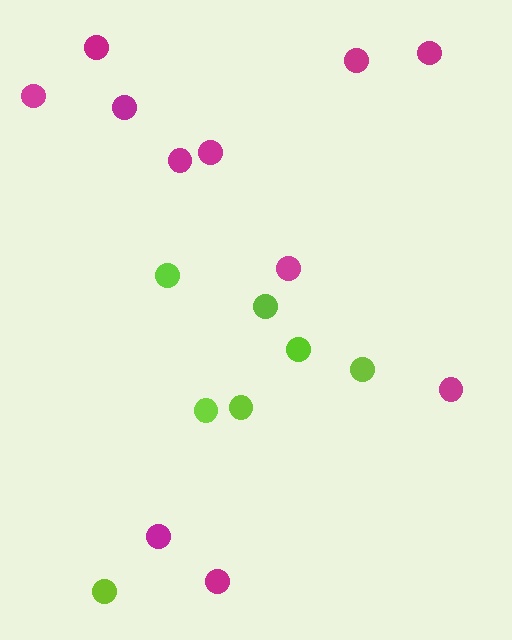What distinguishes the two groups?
There are 2 groups: one group of magenta circles (11) and one group of lime circles (7).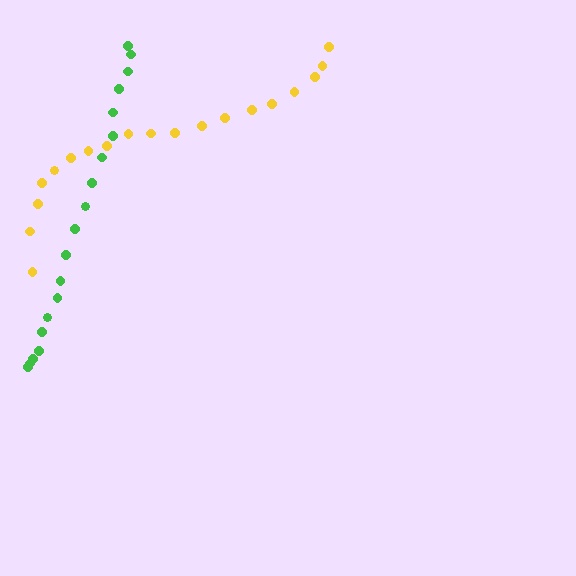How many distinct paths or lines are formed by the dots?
There are 2 distinct paths.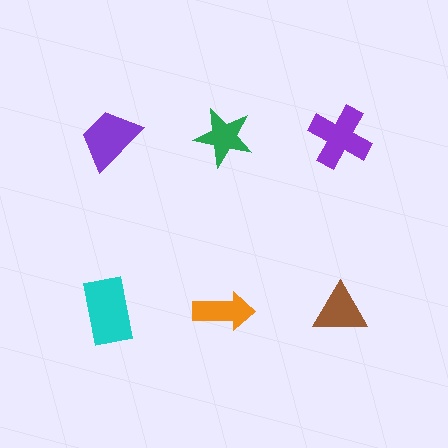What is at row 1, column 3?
A purple cross.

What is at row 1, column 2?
A green star.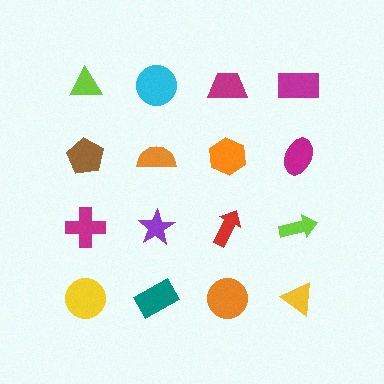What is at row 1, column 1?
A lime triangle.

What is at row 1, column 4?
A magenta rectangle.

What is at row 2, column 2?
An orange semicircle.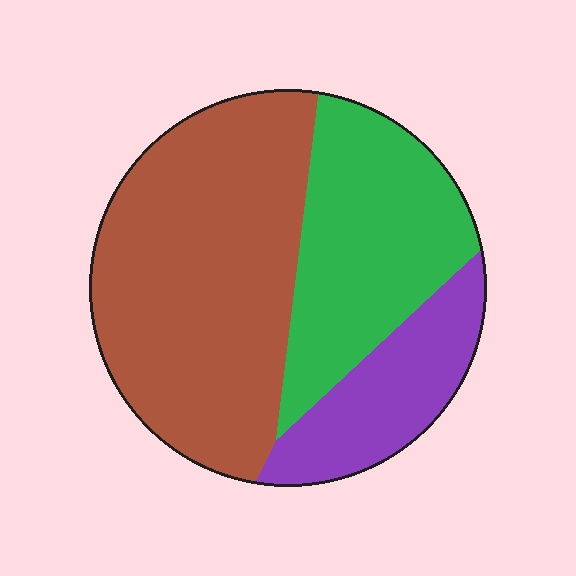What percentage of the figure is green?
Green covers 30% of the figure.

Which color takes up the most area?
Brown, at roughly 50%.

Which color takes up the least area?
Purple, at roughly 20%.